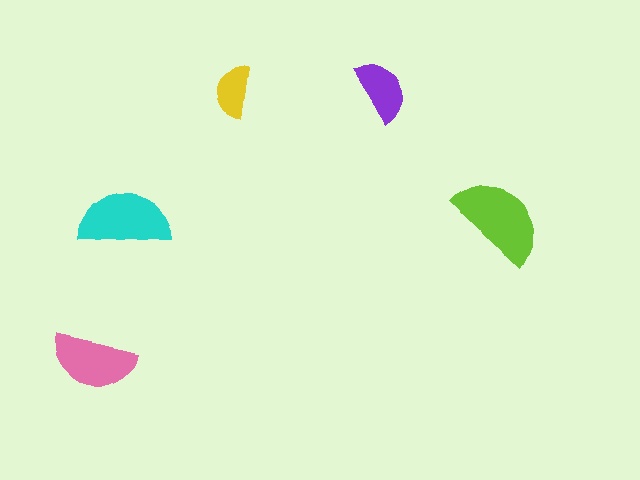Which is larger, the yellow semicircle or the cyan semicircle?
The cyan one.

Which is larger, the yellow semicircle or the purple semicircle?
The purple one.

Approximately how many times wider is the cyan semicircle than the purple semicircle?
About 1.5 times wider.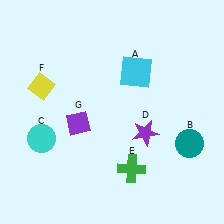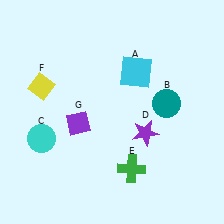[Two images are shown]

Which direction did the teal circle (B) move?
The teal circle (B) moved up.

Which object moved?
The teal circle (B) moved up.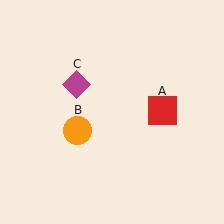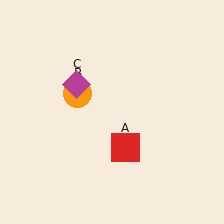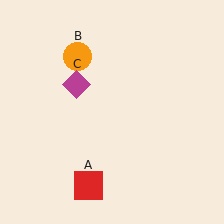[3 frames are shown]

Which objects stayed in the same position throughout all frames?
Magenta diamond (object C) remained stationary.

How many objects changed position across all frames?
2 objects changed position: red square (object A), orange circle (object B).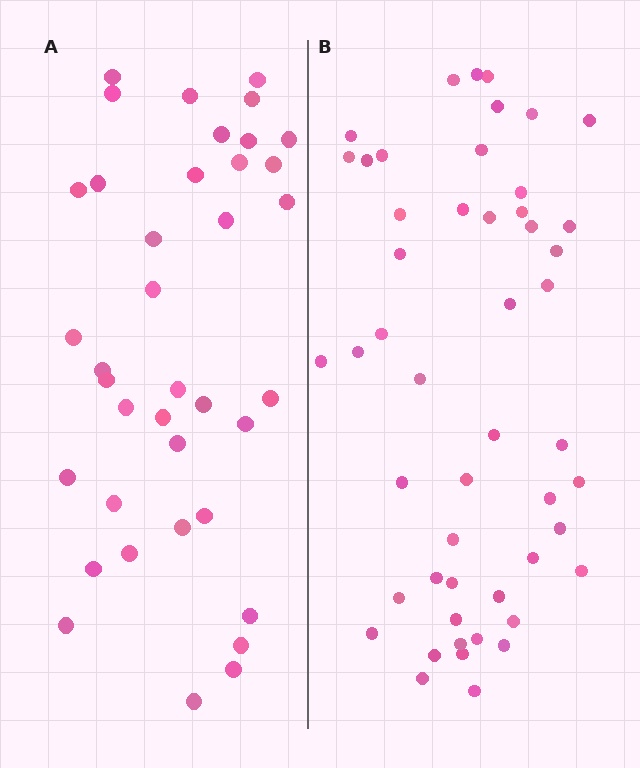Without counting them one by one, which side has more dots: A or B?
Region B (the right region) has more dots.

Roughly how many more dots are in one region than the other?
Region B has roughly 12 or so more dots than region A.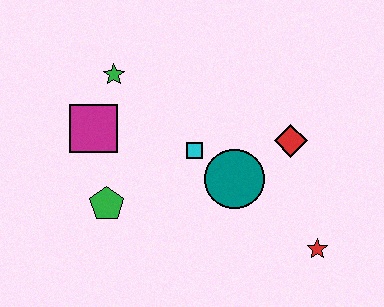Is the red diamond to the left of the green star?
No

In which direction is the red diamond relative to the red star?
The red diamond is above the red star.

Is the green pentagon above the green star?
No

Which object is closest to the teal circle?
The cyan square is closest to the teal circle.